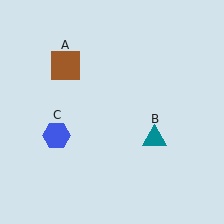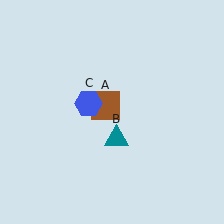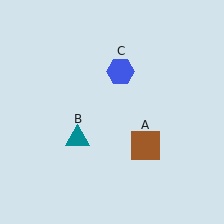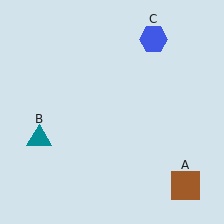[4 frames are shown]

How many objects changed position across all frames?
3 objects changed position: brown square (object A), teal triangle (object B), blue hexagon (object C).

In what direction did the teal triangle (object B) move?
The teal triangle (object B) moved left.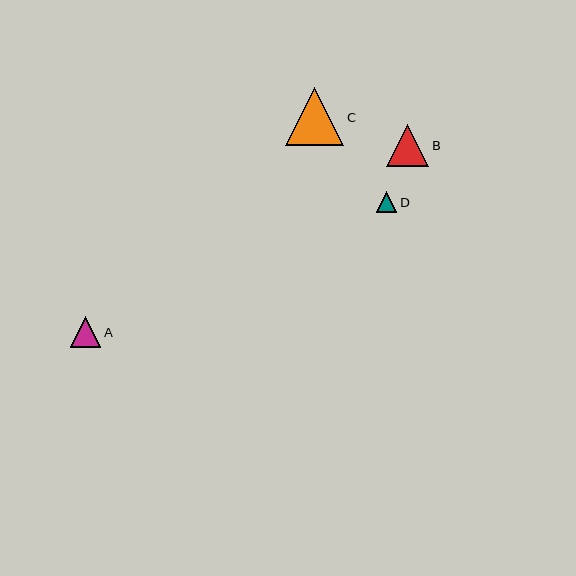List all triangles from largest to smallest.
From largest to smallest: C, B, A, D.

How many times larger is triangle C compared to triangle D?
Triangle C is approximately 2.8 times the size of triangle D.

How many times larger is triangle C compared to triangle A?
Triangle C is approximately 1.9 times the size of triangle A.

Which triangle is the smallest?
Triangle D is the smallest with a size of approximately 20 pixels.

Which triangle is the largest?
Triangle C is the largest with a size of approximately 58 pixels.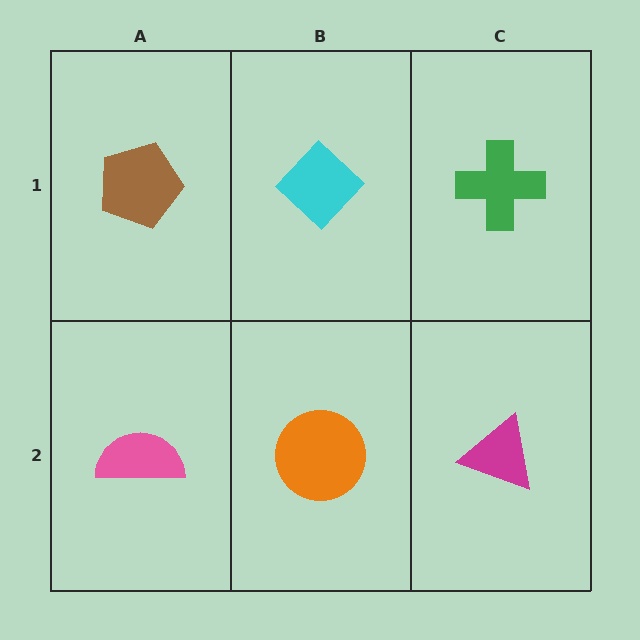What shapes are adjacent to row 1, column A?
A pink semicircle (row 2, column A), a cyan diamond (row 1, column B).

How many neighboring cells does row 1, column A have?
2.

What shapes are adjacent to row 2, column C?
A green cross (row 1, column C), an orange circle (row 2, column B).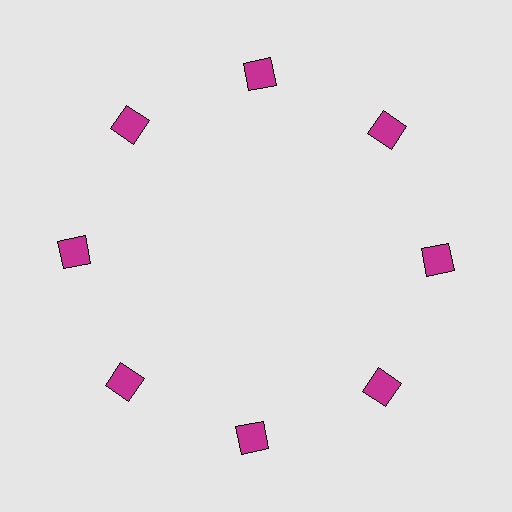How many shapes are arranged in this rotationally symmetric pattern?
There are 8 shapes, arranged in 8 groups of 1.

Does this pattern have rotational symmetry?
Yes, this pattern has 8-fold rotational symmetry. It looks the same after rotating 45 degrees around the center.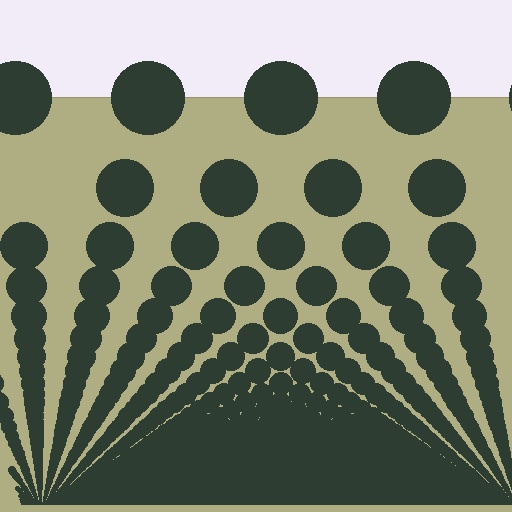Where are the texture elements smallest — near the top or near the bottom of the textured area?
Near the bottom.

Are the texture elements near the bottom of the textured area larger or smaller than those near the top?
Smaller. The gradient is inverted — elements near the bottom are smaller and denser.